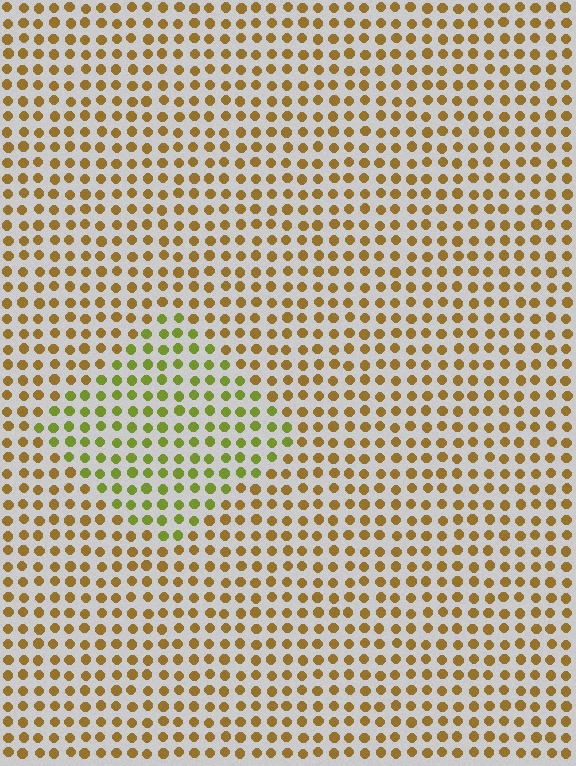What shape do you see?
I see a diamond.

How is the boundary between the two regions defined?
The boundary is defined purely by a slight shift in hue (about 40 degrees). Spacing, size, and orientation are identical on both sides.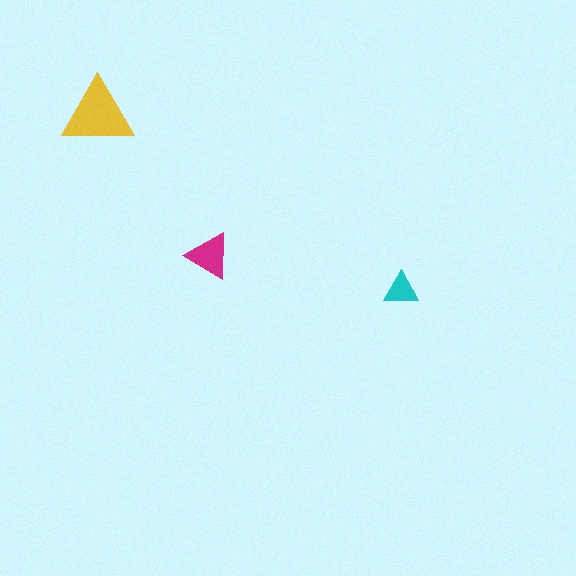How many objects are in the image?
There are 3 objects in the image.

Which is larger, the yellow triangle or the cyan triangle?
The yellow one.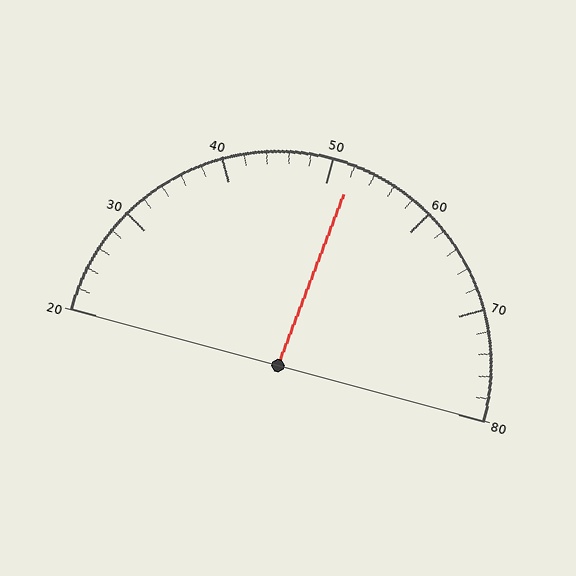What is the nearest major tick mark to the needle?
The nearest major tick mark is 50.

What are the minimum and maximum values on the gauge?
The gauge ranges from 20 to 80.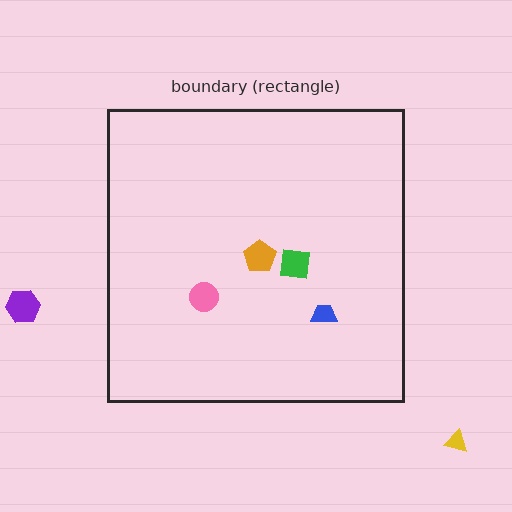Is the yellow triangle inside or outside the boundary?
Outside.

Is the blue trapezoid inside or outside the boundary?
Inside.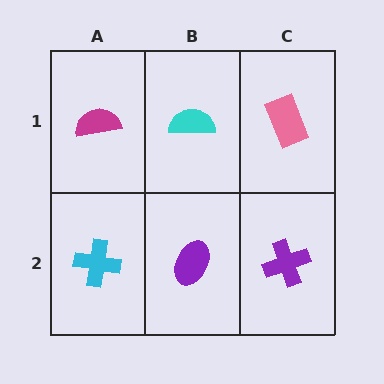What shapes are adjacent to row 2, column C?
A pink rectangle (row 1, column C), a purple ellipse (row 2, column B).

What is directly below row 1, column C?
A purple cross.